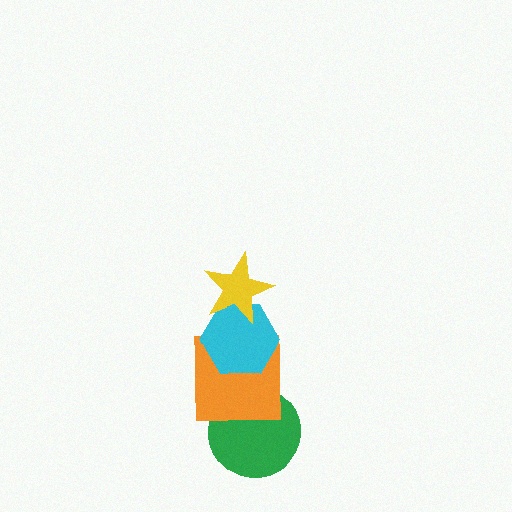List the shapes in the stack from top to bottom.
From top to bottom: the yellow star, the cyan hexagon, the orange square, the green circle.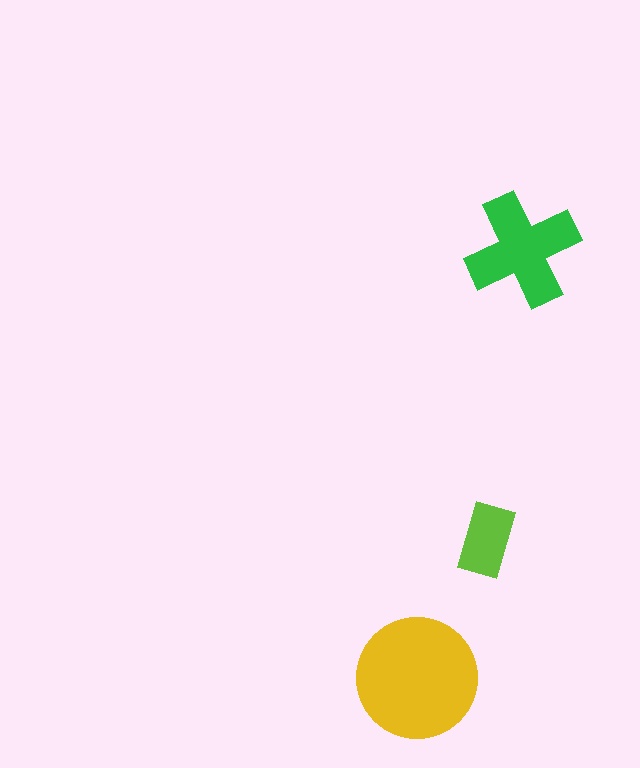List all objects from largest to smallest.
The yellow circle, the green cross, the lime rectangle.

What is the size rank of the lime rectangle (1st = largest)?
3rd.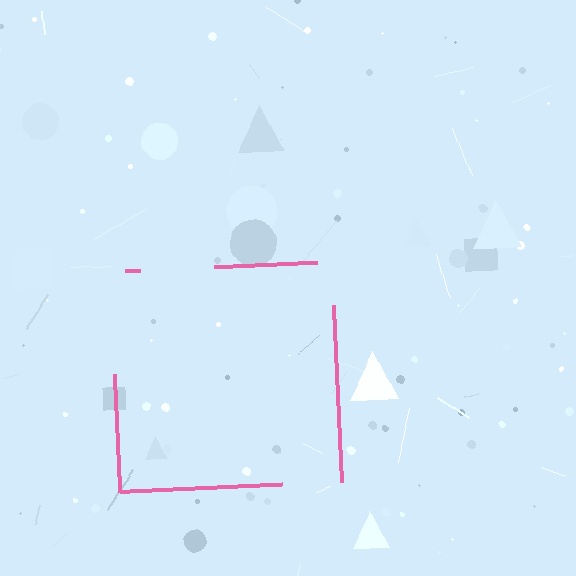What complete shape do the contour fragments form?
The contour fragments form a square.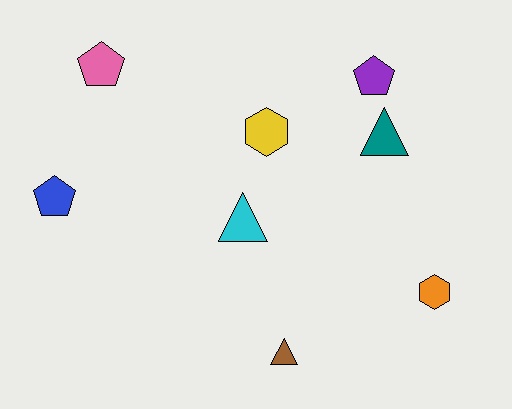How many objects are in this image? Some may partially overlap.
There are 8 objects.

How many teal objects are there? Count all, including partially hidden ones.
There is 1 teal object.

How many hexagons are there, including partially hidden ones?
There are 2 hexagons.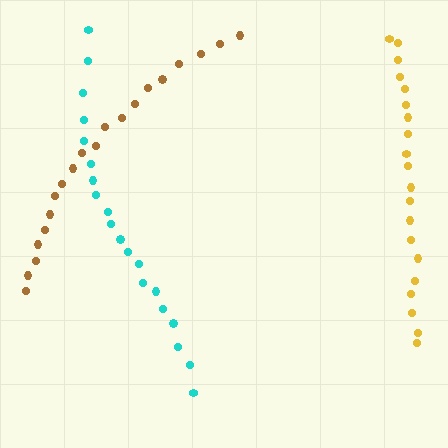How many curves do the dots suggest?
There are 3 distinct paths.